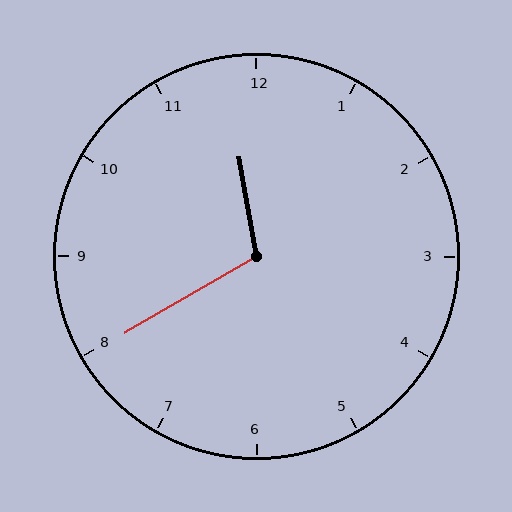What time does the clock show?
11:40.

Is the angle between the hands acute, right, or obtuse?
It is obtuse.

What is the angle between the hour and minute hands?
Approximately 110 degrees.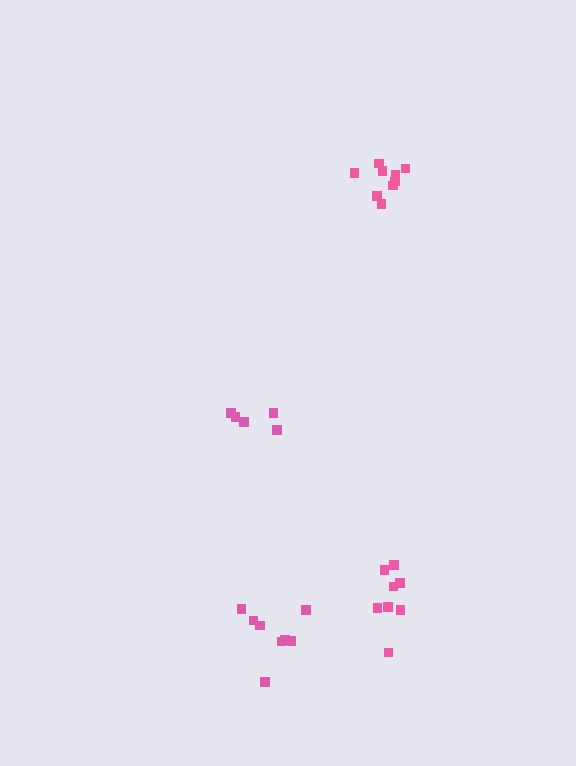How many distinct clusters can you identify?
There are 4 distinct clusters.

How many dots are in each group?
Group 1: 9 dots, Group 2: 9 dots, Group 3: 5 dots, Group 4: 8 dots (31 total).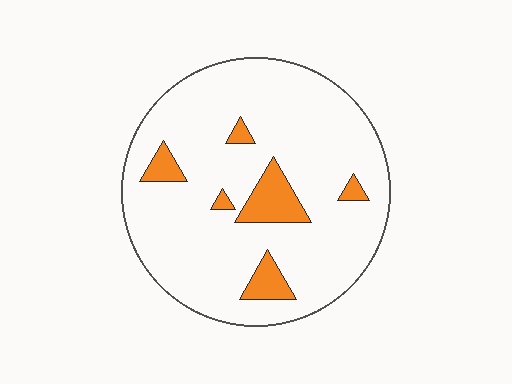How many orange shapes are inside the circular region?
6.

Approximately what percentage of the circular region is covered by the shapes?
Approximately 10%.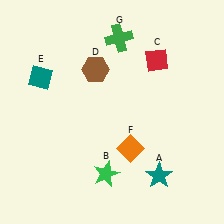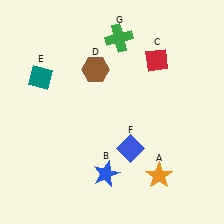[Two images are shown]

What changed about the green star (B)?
In Image 1, B is green. In Image 2, it changed to blue.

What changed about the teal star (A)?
In Image 1, A is teal. In Image 2, it changed to orange.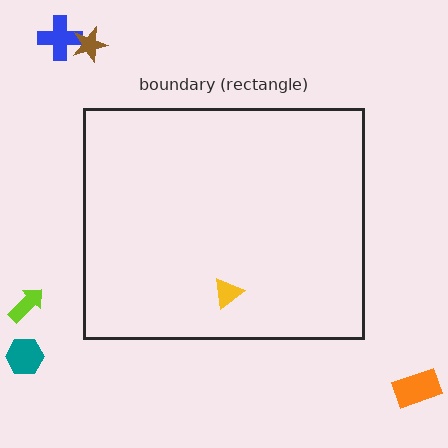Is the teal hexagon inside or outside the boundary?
Outside.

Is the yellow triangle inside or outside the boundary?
Inside.